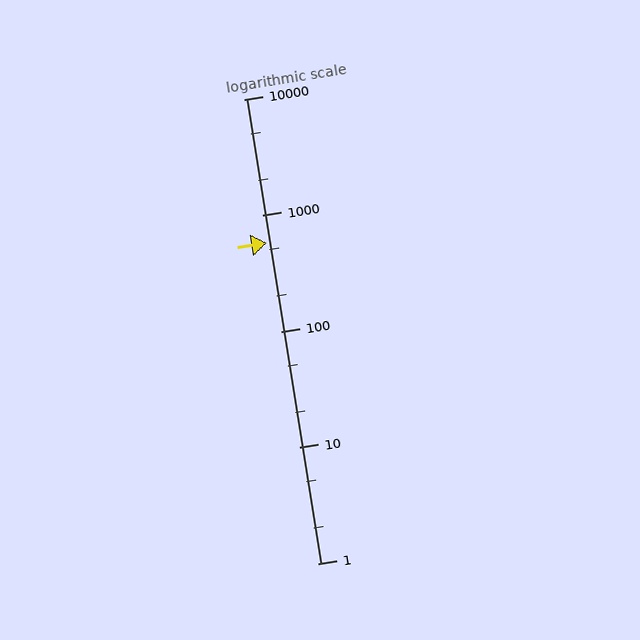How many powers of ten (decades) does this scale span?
The scale spans 4 decades, from 1 to 10000.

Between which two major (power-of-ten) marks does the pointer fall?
The pointer is between 100 and 1000.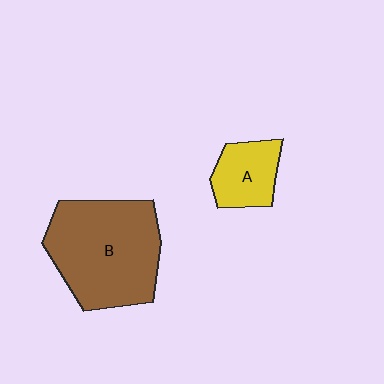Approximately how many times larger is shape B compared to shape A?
Approximately 2.7 times.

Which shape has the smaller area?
Shape A (yellow).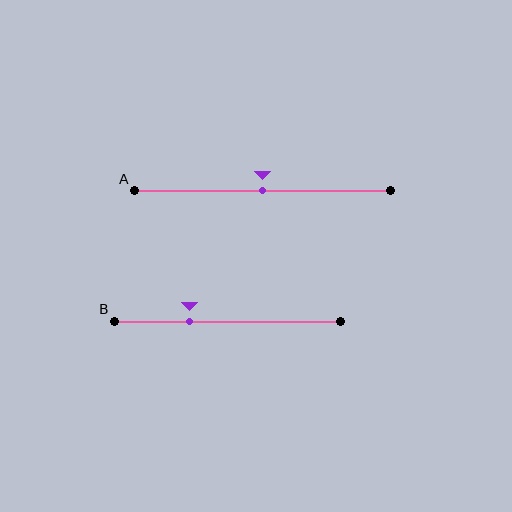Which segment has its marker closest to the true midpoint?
Segment A has its marker closest to the true midpoint.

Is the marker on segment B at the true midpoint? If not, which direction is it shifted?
No, the marker on segment B is shifted to the left by about 17% of the segment length.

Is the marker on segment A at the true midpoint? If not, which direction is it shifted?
Yes, the marker on segment A is at the true midpoint.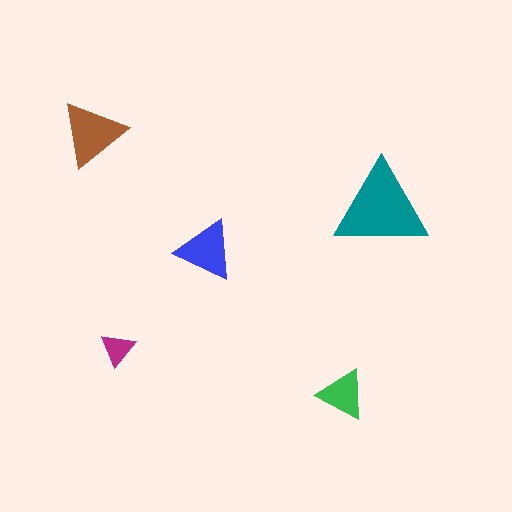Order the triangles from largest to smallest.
the teal one, the brown one, the blue one, the green one, the magenta one.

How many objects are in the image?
There are 5 objects in the image.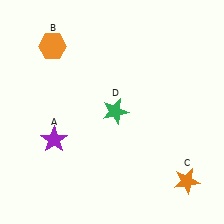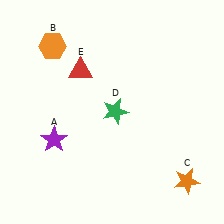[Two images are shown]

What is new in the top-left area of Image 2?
A red triangle (E) was added in the top-left area of Image 2.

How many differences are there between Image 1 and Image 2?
There is 1 difference between the two images.